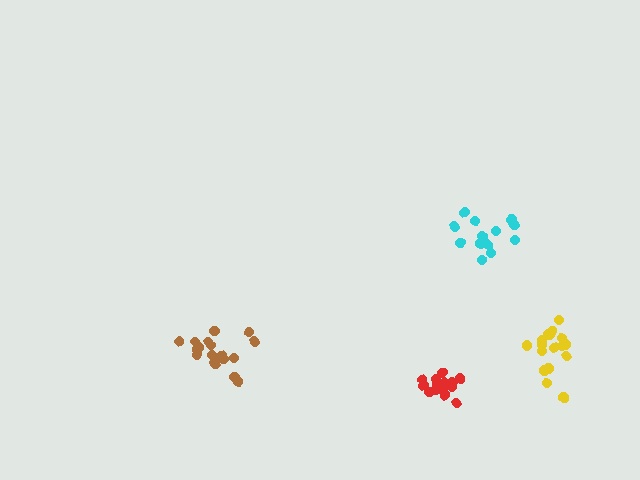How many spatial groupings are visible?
There are 4 spatial groupings.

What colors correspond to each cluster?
The clusters are colored: red, brown, cyan, yellow.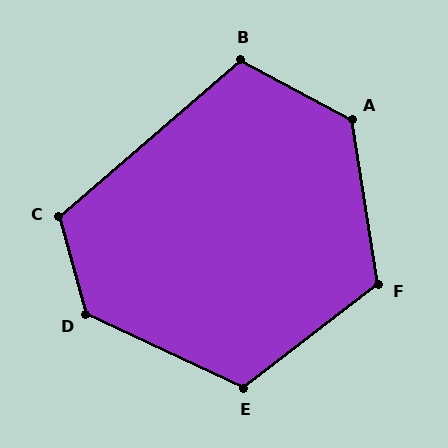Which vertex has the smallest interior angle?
B, at approximately 111 degrees.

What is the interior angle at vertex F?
Approximately 119 degrees (obtuse).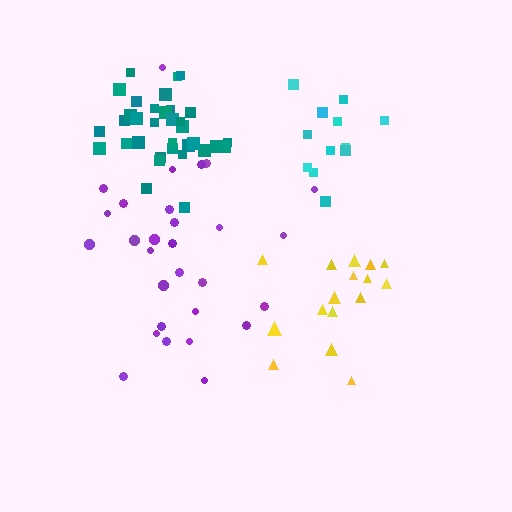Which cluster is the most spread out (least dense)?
Cyan.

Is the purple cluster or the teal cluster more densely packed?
Teal.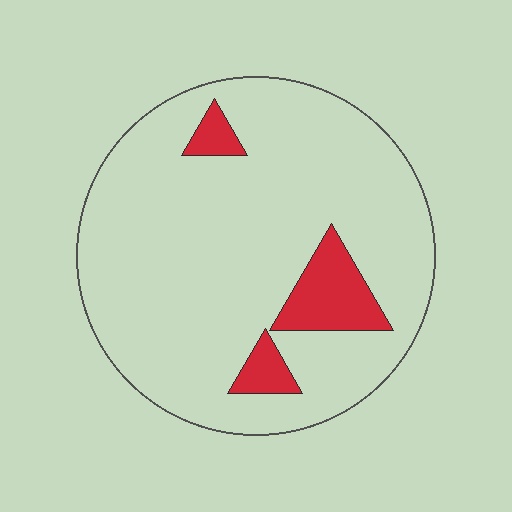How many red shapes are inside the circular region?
3.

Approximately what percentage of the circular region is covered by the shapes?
Approximately 10%.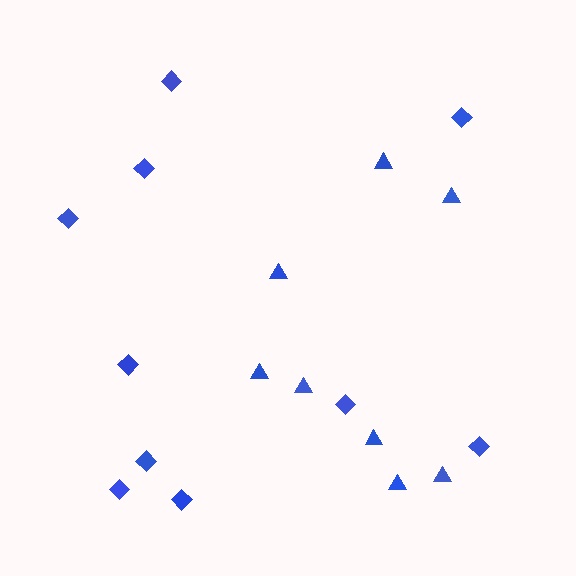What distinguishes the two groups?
There are 2 groups: one group of triangles (8) and one group of diamonds (10).